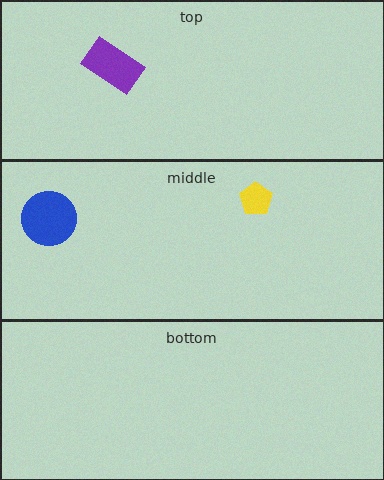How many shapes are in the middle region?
2.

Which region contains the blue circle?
The middle region.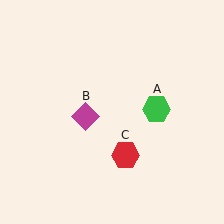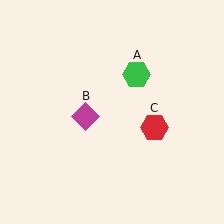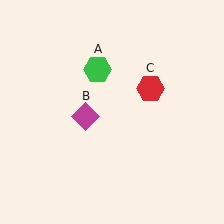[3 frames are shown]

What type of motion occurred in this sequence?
The green hexagon (object A), red hexagon (object C) rotated counterclockwise around the center of the scene.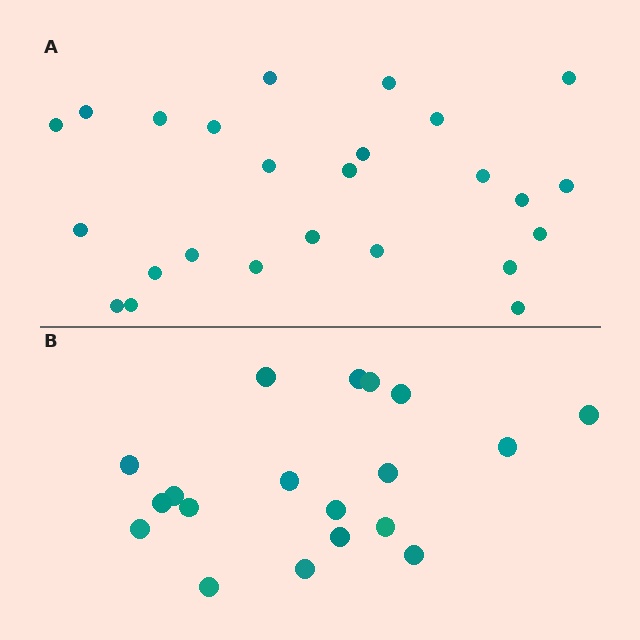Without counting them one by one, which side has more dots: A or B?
Region A (the top region) has more dots.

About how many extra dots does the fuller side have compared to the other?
Region A has about 6 more dots than region B.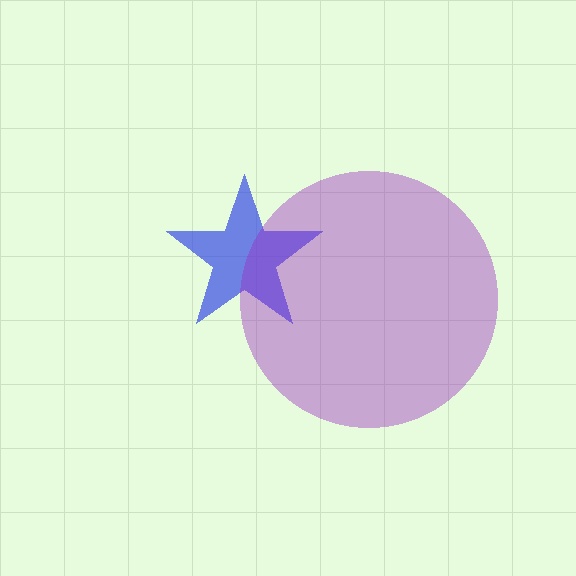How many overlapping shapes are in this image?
There are 2 overlapping shapes in the image.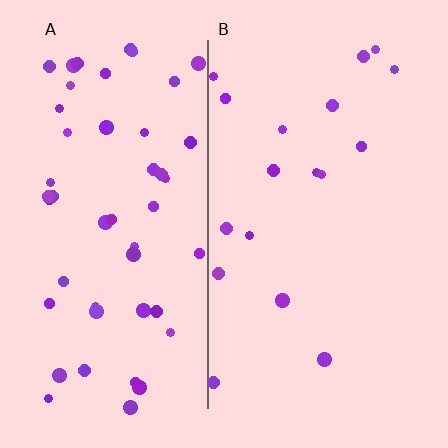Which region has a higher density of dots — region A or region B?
A (the left).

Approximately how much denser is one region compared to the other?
Approximately 2.7× — region A over region B.